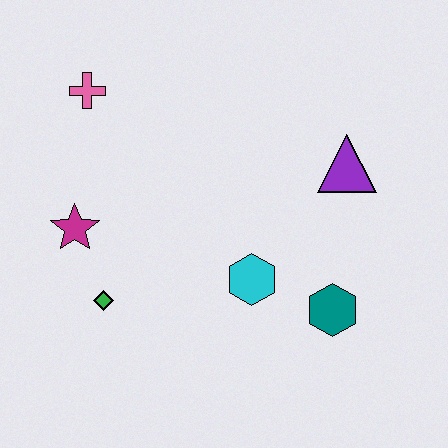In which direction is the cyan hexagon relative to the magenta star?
The cyan hexagon is to the right of the magenta star.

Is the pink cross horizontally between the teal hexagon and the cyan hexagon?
No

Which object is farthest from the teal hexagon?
The pink cross is farthest from the teal hexagon.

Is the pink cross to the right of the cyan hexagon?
No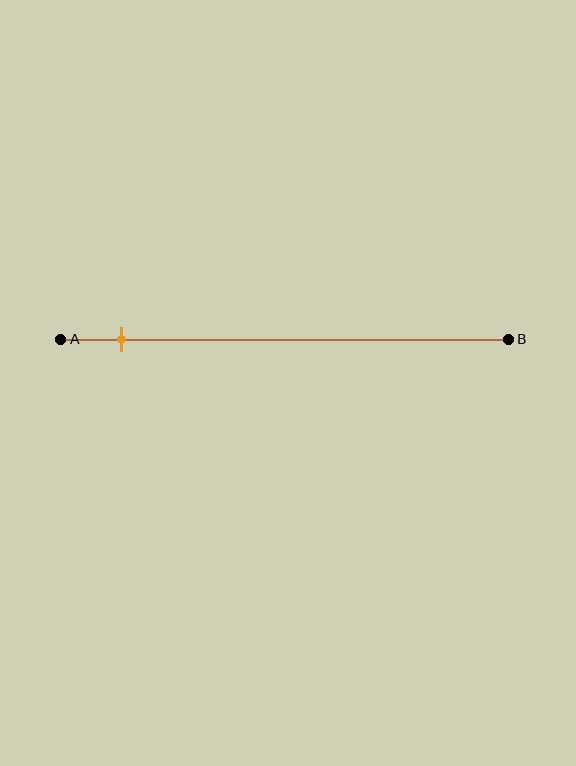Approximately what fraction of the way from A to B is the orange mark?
The orange mark is approximately 15% of the way from A to B.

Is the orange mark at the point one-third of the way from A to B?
No, the mark is at about 15% from A, not at the 33% one-third point.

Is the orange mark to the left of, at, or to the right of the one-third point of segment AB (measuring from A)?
The orange mark is to the left of the one-third point of segment AB.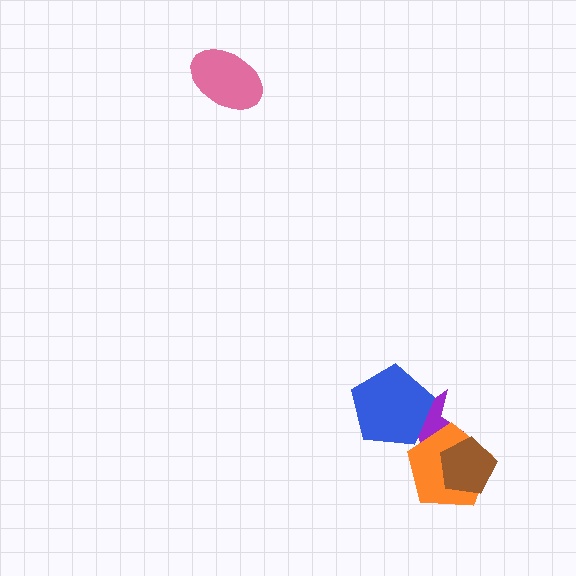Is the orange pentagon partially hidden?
Yes, it is partially covered by another shape.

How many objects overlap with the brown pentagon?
2 objects overlap with the brown pentagon.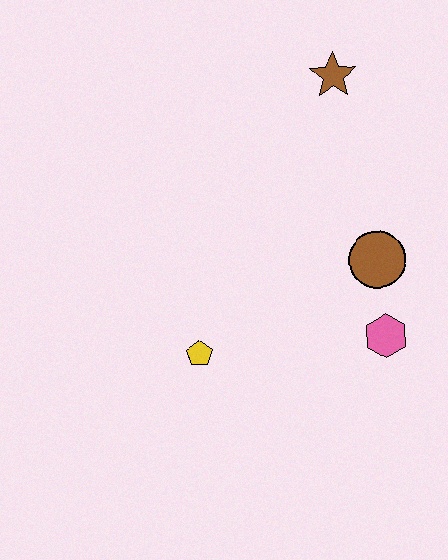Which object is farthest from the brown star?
The yellow pentagon is farthest from the brown star.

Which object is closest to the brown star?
The brown circle is closest to the brown star.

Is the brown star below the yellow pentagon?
No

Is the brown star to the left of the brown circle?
Yes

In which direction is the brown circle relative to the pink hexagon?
The brown circle is above the pink hexagon.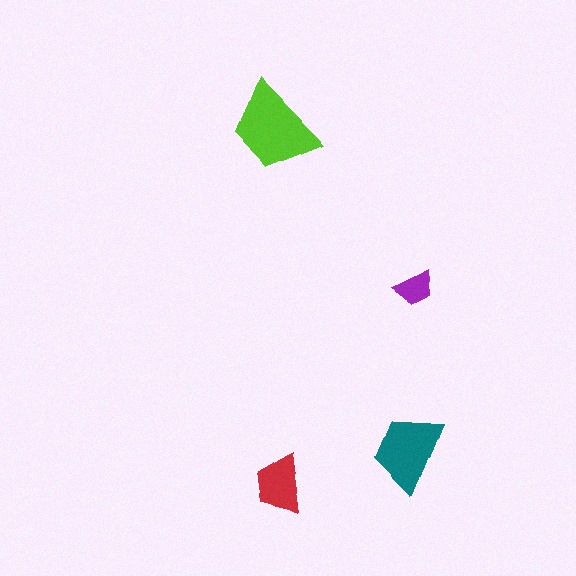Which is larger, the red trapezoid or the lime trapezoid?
The lime one.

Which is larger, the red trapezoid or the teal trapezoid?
The teal one.